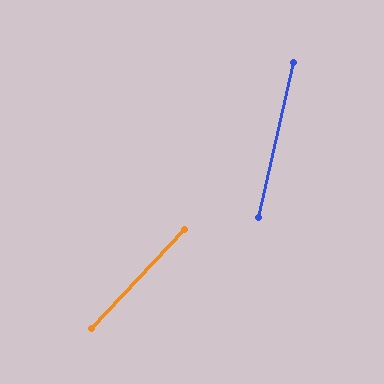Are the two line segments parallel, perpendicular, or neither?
Neither parallel nor perpendicular — they differ by about 31°.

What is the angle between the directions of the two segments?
Approximately 31 degrees.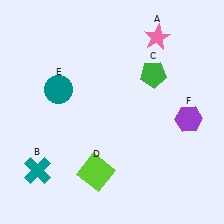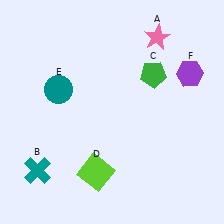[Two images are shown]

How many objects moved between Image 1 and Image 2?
1 object moved between the two images.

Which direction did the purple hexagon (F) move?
The purple hexagon (F) moved up.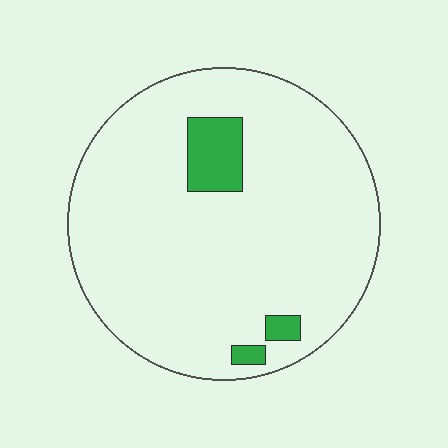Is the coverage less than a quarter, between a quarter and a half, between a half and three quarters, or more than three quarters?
Less than a quarter.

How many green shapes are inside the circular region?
3.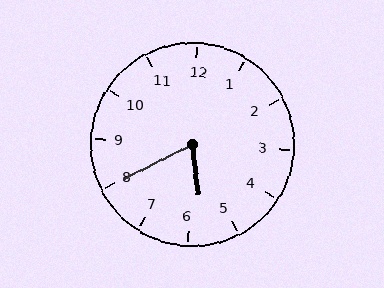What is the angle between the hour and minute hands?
Approximately 70 degrees.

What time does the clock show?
5:40.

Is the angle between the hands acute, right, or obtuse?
It is acute.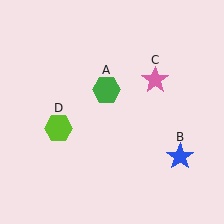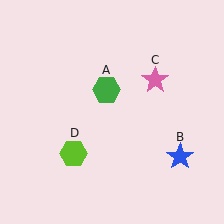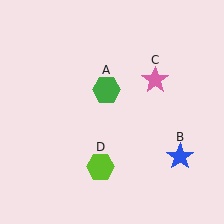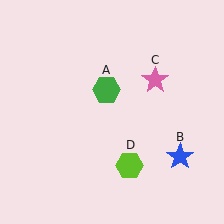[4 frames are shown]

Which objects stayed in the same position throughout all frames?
Green hexagon (object A) and blue star (object B) and pink star (object C) remained stationary.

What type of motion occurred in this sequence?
The lime hexagon (object D) rotated counterclockwise around the center of the scene.